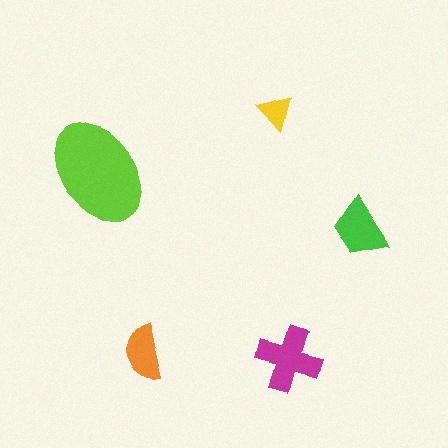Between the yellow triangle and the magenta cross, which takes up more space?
The magenta cross.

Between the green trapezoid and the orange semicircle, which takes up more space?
The green trapezoid.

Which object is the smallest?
The yellow triangle.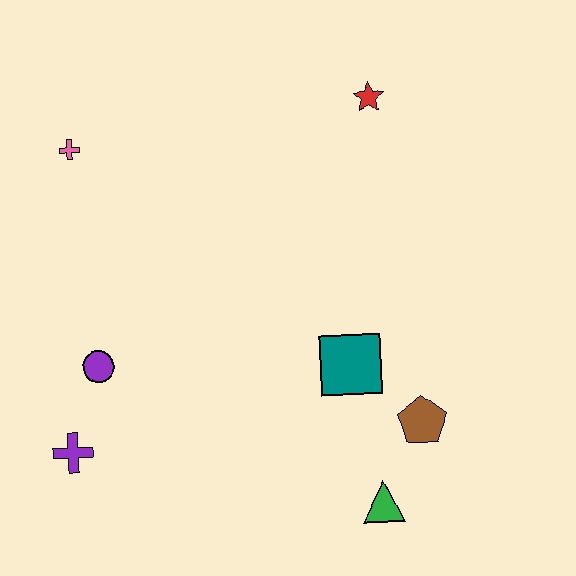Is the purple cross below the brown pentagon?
Yes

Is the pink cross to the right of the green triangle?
No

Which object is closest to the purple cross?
The purple circle is closest to the purple cross.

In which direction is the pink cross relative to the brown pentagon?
The pink cross is to the left of the brown pentagon.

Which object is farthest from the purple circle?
The red star is farthest from the purple circle.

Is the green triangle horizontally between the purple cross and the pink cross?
No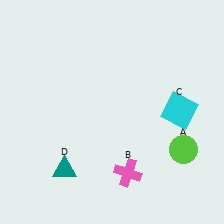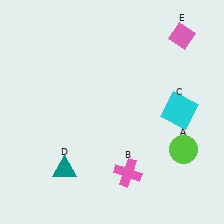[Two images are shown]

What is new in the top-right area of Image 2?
A pink diamond (E) was added in the top-right area of Image 2.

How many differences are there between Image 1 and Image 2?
There is 1 difference between the two images.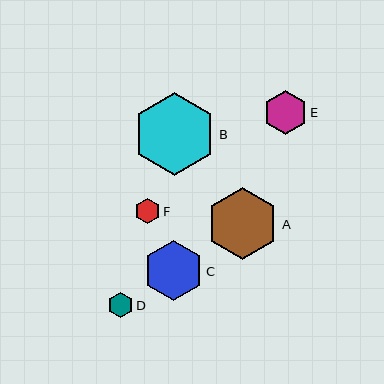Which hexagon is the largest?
Hexagon B is the largest with a size of approximately 83 pixels.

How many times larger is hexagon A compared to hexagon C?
Hexagon A is approximately 1.2 times the size of hexagon C.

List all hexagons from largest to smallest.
From largest to smallest: B, A, C, E, D, F.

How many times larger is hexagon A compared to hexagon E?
Hexagon A is approximately 1.6 times the size of hexagon E.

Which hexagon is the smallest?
Hexagon F is the smallest with a size of approximately 25 pixels.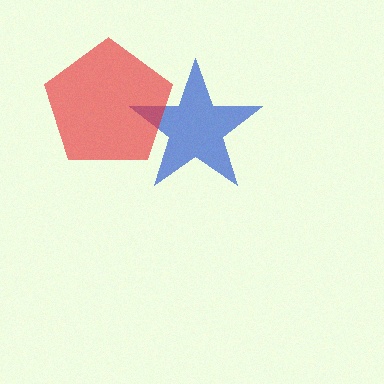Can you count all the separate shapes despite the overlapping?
Yes, there are 2 separate shapes.